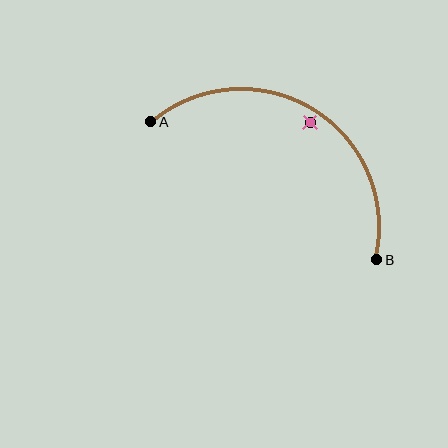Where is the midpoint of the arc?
The arc midpoint is the point on the curve farthest from the straight line joining A and B. It sits above that line.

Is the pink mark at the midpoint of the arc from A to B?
No — the pink mark does not lie on the arc at all. It sits slightly inside the curve.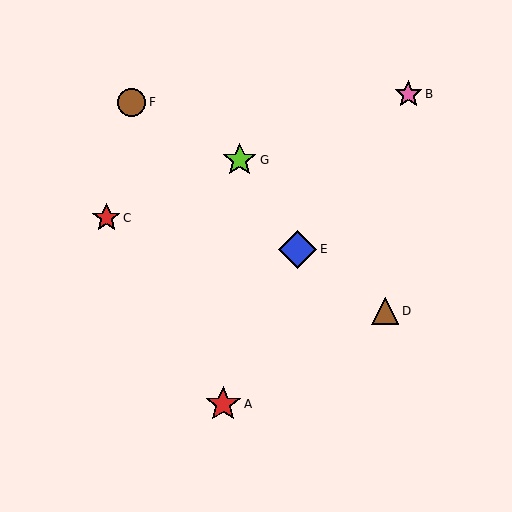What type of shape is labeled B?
Shape B is a pink star.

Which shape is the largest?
The blue diamond (labeled E) is the largest.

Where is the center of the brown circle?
The center of the brown circle is at (131, 102).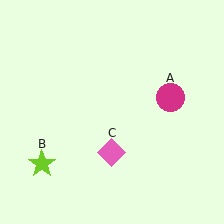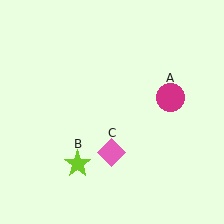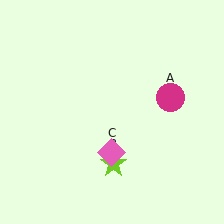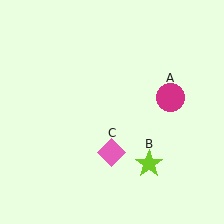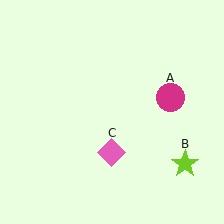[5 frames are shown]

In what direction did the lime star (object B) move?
The lime star (object B) moved right.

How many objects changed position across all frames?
1 object changed position: lime star (object B).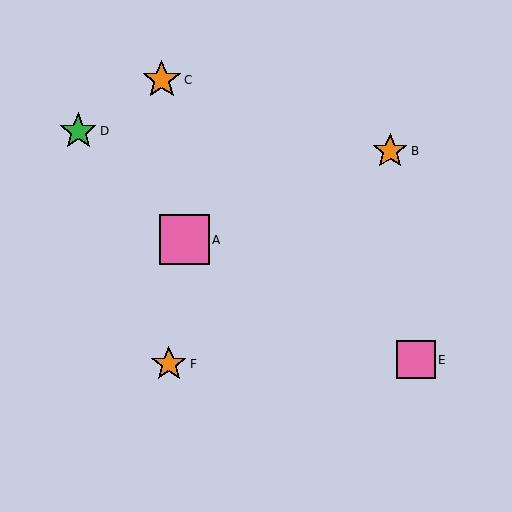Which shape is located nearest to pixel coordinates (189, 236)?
The pink square (labeled A) at (184, 240) is nearest to that location.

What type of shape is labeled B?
Shape B is an orange star.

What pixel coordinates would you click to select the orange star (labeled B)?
Click at (390, 151) to select the orange star B.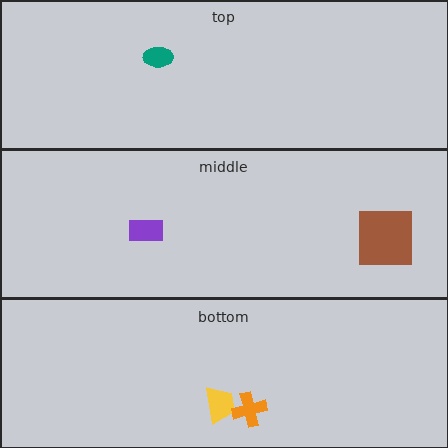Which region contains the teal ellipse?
The top region.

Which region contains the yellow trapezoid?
The bottom region.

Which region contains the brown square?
The middle region.